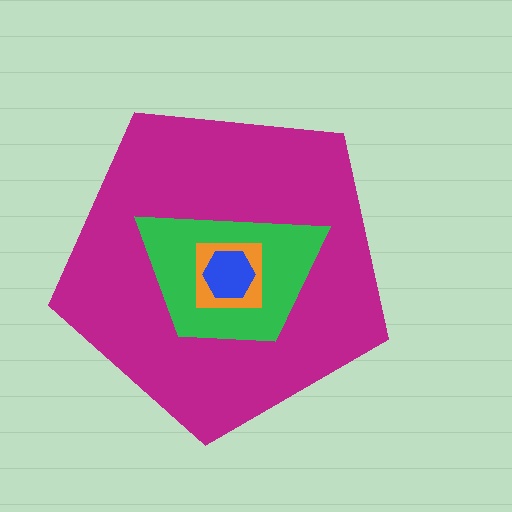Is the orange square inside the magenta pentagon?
Yes.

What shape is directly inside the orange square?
The blue hexagon.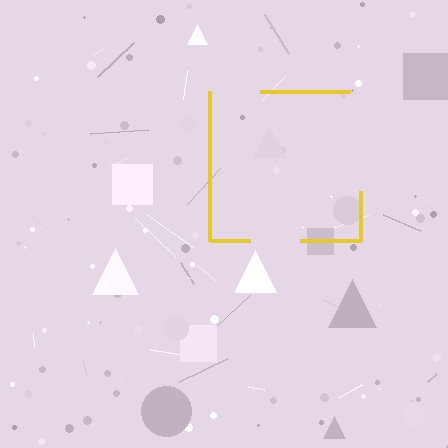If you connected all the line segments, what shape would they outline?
They would outline a square.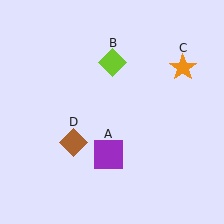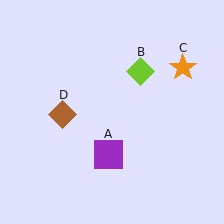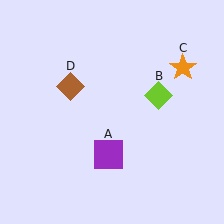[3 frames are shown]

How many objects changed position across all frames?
2 objects changed position: lime diamond (object B), brown diamond (object D).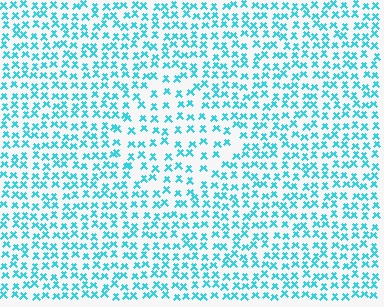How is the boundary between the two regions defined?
The boundary is defined by a change in element density (approximately 1.5x ratio). All elements are the same color, size, and shape.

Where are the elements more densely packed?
The elements are more densely packed outside the diamond boundary.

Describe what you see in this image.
The image contains small cyan elements arranged at two different densities. A diamond-shaped region is visible where the elements are less densely packed than the surrounding area.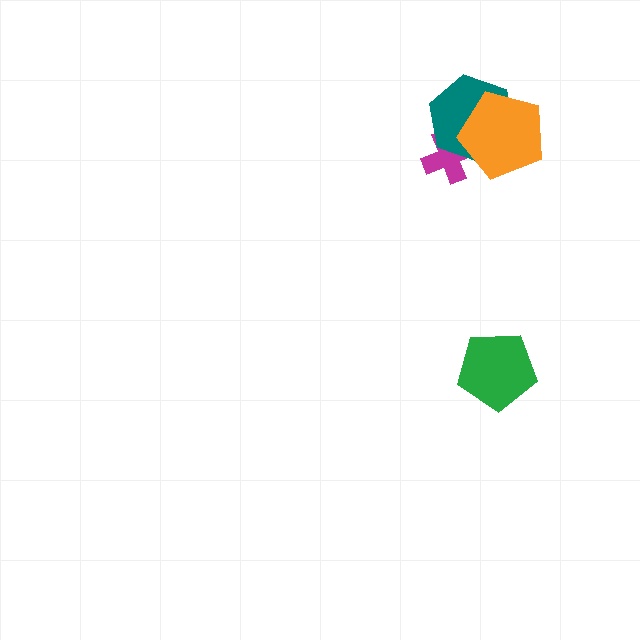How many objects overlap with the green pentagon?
0 objects overlap with the green pentagon.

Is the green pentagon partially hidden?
No, no other shape covers it.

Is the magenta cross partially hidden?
Yes, it is partially covered by another shape.